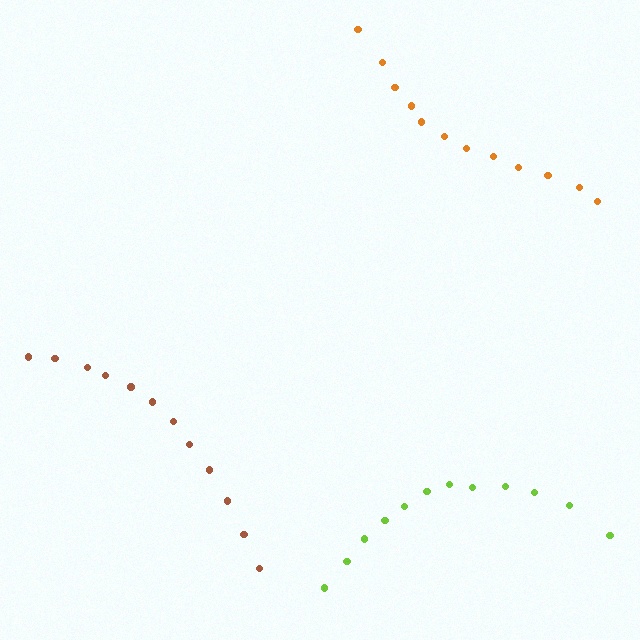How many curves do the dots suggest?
There are 3 distinct paths.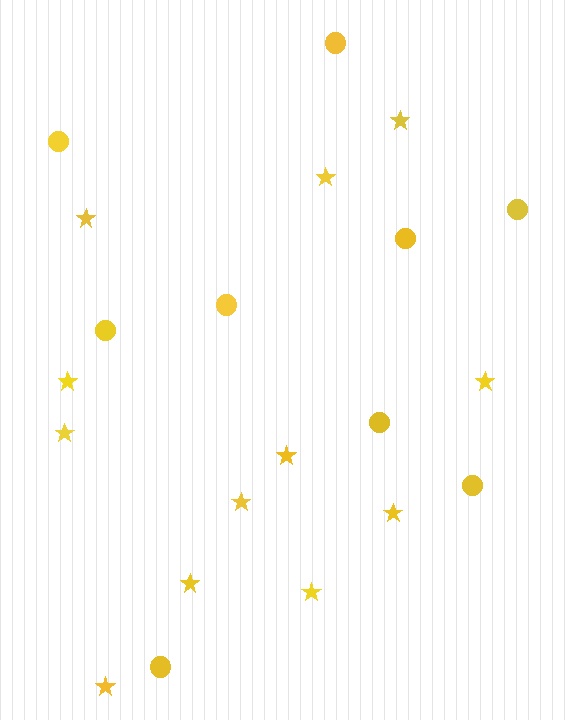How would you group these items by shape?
There are 2 groups: one group of circles (9) and one group of stars (12).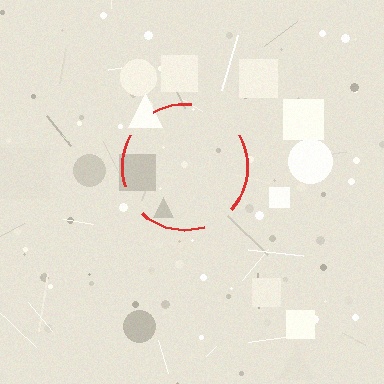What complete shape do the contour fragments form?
The contour fragments form a circle.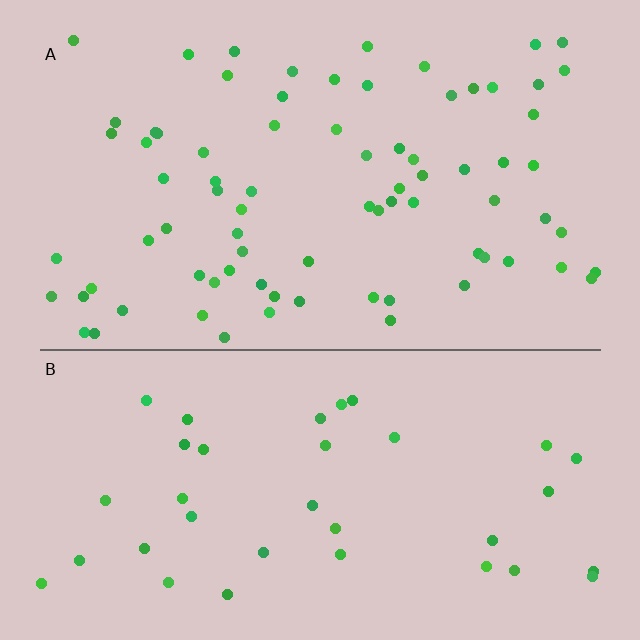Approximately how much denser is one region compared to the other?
Approximately 2.1× — region A over region B.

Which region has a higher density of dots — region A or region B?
A (the top).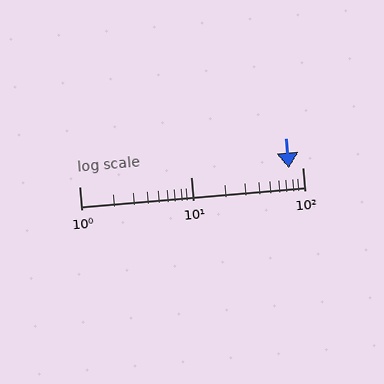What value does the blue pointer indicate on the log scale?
The pointer indicates approximately 75.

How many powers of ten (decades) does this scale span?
The scale spans 2 decades, from 1 to 100.